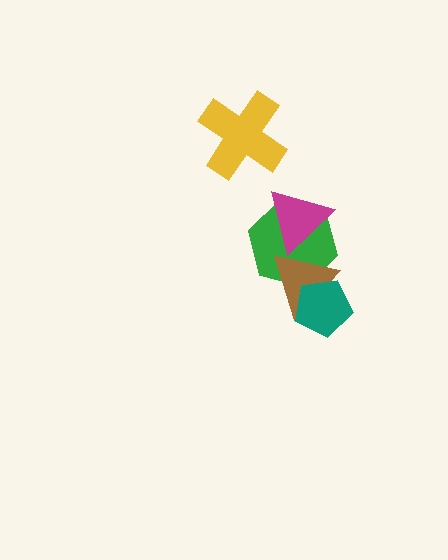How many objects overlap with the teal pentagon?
1 object overlaps with the teal pentagon.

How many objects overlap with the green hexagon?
2 objects overlap with the green hexagon.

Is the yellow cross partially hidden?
No, no other shape covers it.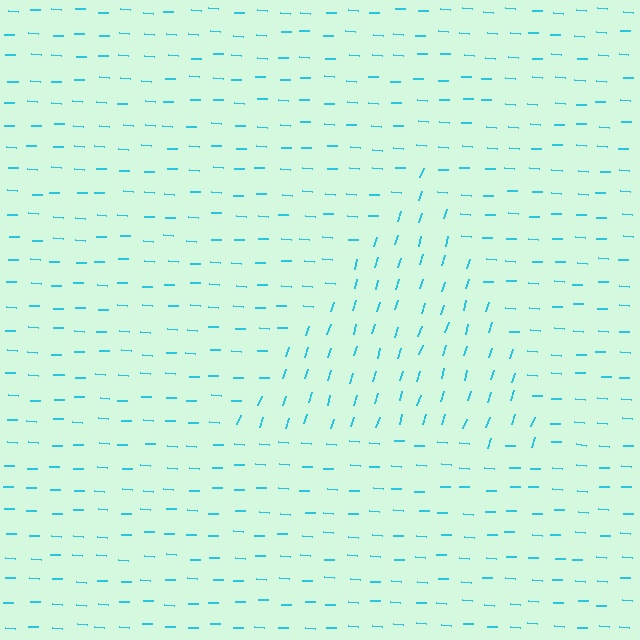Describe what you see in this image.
The image is filled with small cyan line segments. A triangle region in the image has lines oriented differently from the surrounding lines, creating a visible texture boundary.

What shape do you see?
I see a triangle.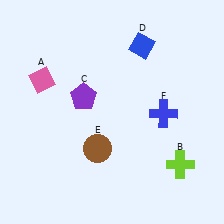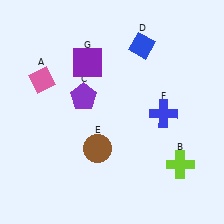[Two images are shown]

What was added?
A purple square (G) was added in Image 2.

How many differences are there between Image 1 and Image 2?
There is 1 difference between the two images.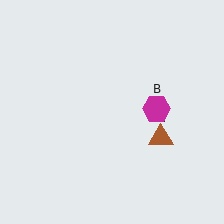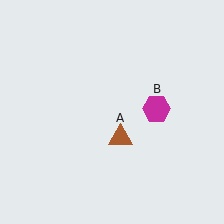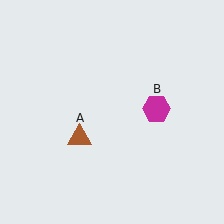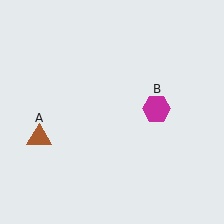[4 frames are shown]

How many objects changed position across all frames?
1 object changed position: brown triangle (object A).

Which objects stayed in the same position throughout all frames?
Magenta hexagon (object B) remained stationary.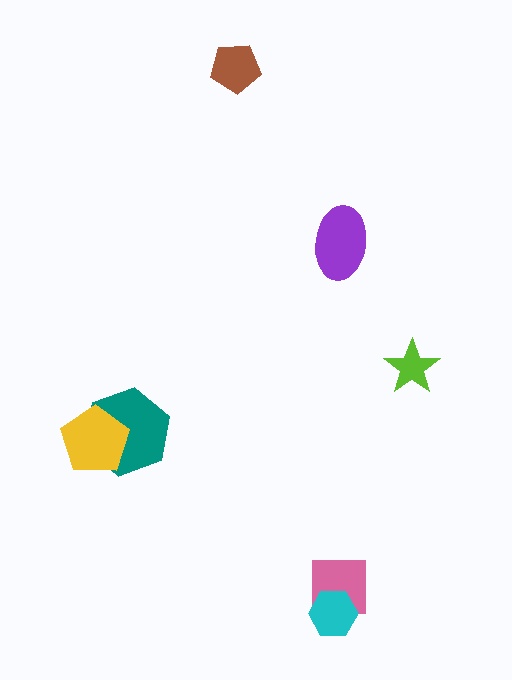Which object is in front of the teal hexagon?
The yellow pentagon is in front of the teal hexagon.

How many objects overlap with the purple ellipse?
0 objects overlap with the purple ellipse.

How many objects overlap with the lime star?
0 objects overlap with the lime star.